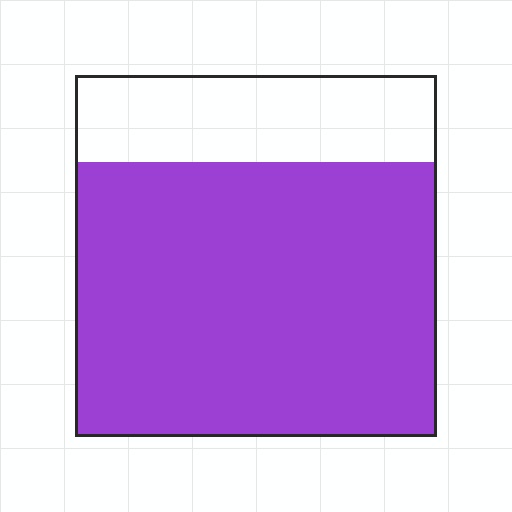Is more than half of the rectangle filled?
Yes.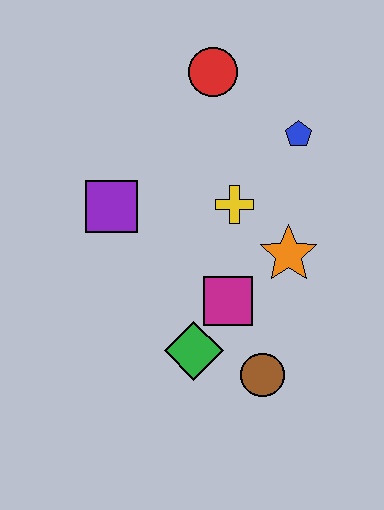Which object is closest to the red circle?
The blue pentagon is closest to the red circle.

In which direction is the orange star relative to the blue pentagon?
The orange star is below the blue pentagon.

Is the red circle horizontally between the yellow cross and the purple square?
Yes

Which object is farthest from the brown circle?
The red circle is farthest from the brown circle.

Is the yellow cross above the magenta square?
Yes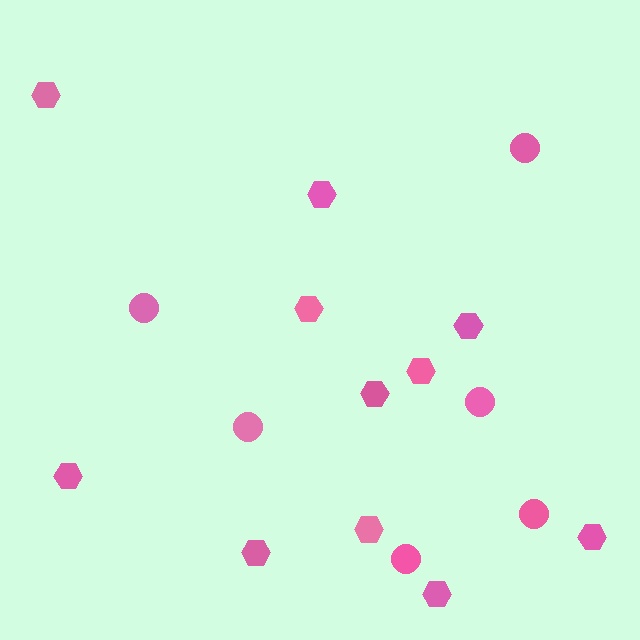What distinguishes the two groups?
There are 2 groups: one group of circles (6) and one group of hexagons (11).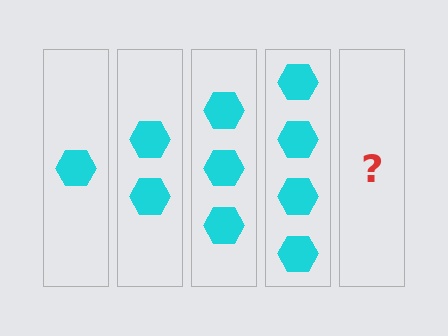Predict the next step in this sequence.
The next step is 5 hexagons.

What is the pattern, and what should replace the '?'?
The pattern is that each step adds one more hexagon. The '?' should be 5 hexagons.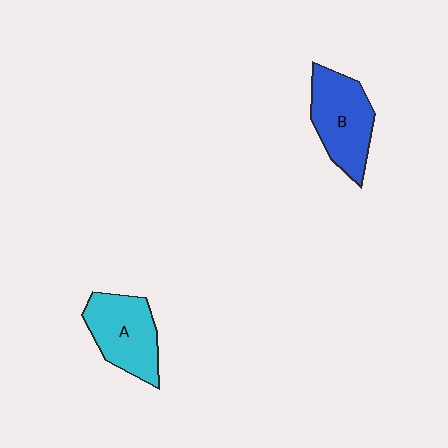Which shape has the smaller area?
Shape A (cyan).